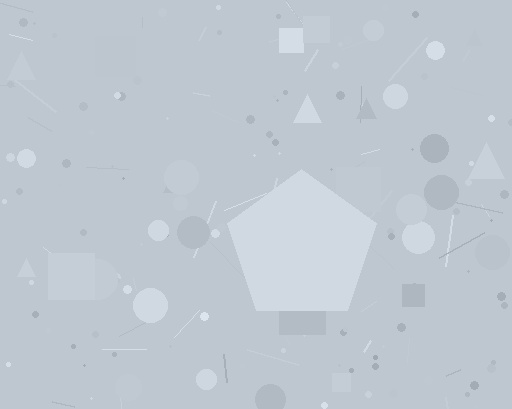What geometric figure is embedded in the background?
A pentagon is embedded in the background.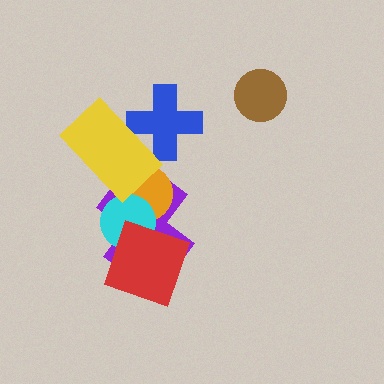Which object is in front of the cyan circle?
The red diamond is in front of the cyan circle.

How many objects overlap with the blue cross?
1 object overlaps with the blue cross.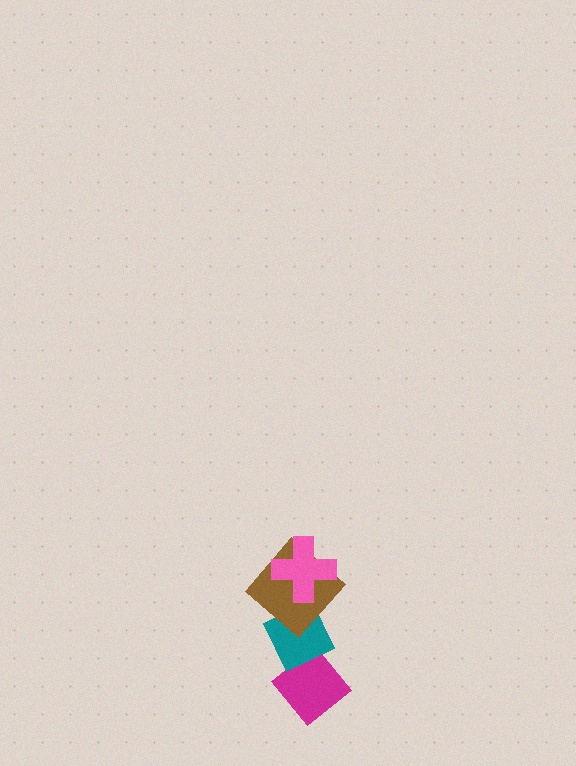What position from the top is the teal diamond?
The teal diamond is 3rd from the top.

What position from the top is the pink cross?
The pink cross is 1st from the top.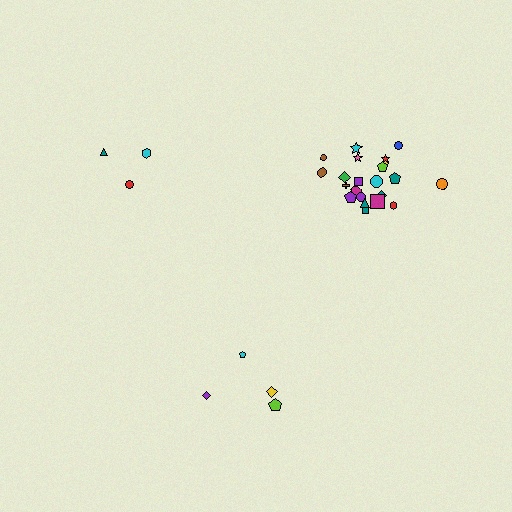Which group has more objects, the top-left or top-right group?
The top-right group.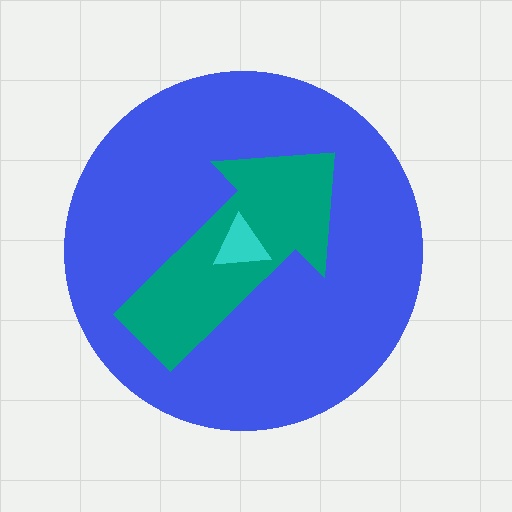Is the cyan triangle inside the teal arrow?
Yes.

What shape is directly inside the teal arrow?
The cyan triangle.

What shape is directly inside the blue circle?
The teal arrow.